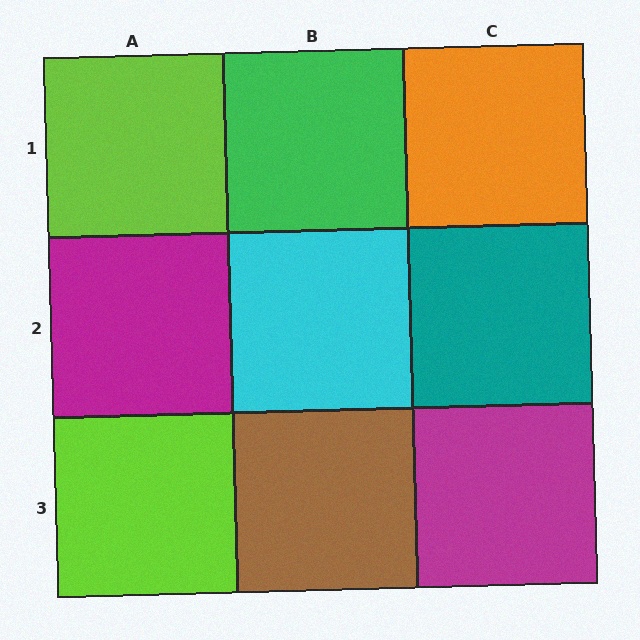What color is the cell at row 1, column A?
Lime.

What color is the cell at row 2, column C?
Teal.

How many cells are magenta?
2 cells are magenta.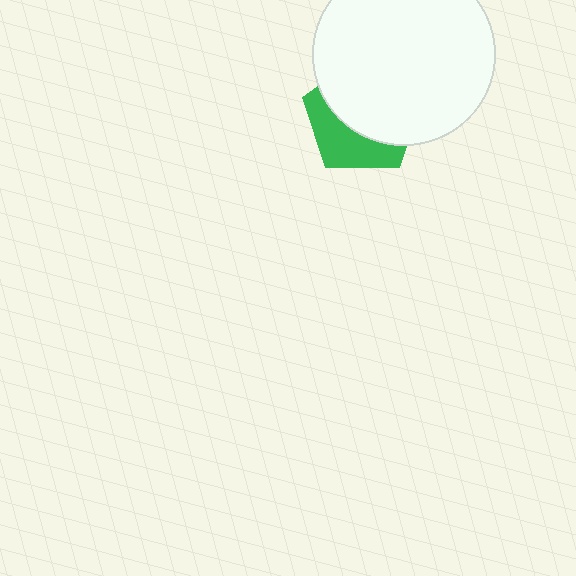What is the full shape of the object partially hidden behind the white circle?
The partially hidden object is a green pentagon.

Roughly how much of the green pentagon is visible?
A small part of it is visible (roughly 38%).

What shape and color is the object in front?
The object in front is a white circle.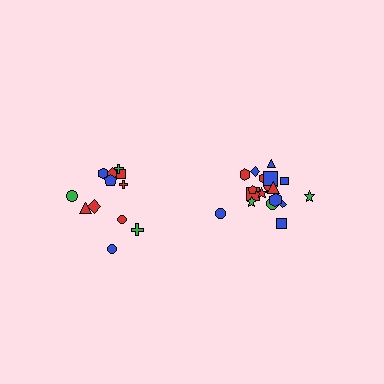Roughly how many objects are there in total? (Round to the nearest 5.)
Roughly 30 objects in total.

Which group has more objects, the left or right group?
The right group.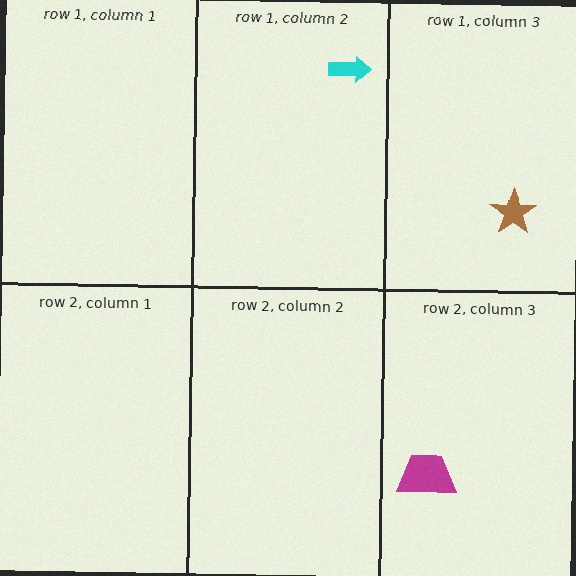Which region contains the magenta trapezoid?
The row 2, column 3 region.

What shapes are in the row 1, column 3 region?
The brown star.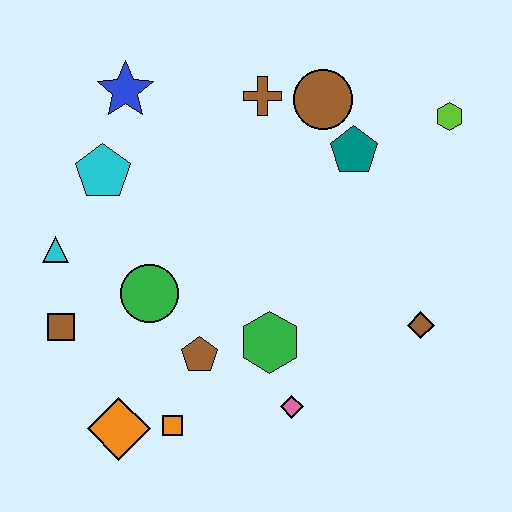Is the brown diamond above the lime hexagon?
No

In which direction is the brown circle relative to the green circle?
The brown circle is above the green circle.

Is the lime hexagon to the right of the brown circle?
Yes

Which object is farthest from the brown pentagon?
The lime hexagon is farthest from the brown pentagon.